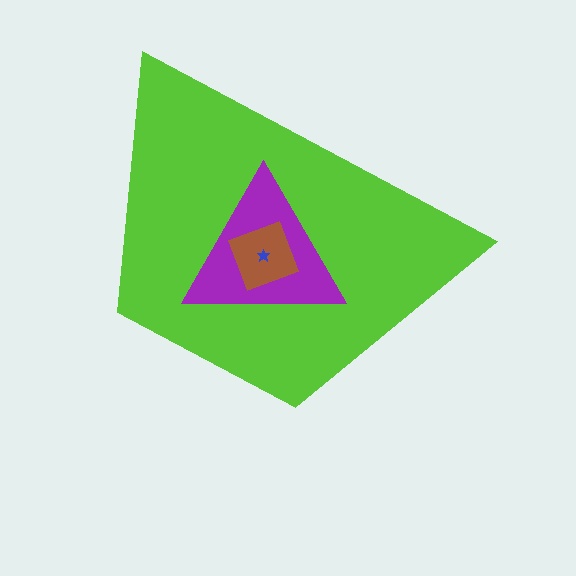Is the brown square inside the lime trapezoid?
Yes.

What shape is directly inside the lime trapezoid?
The purple triangle.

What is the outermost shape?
The lime trapezoid.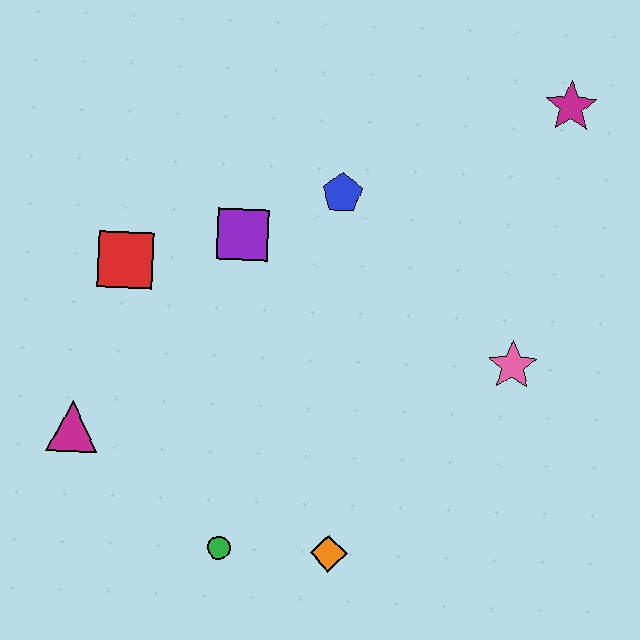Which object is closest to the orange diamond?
The green circle is closest to the orange diamond.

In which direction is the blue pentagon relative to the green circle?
The blue pentagon is above the green circle.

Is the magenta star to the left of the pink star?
No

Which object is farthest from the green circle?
The magenta star is farthest from the green circle.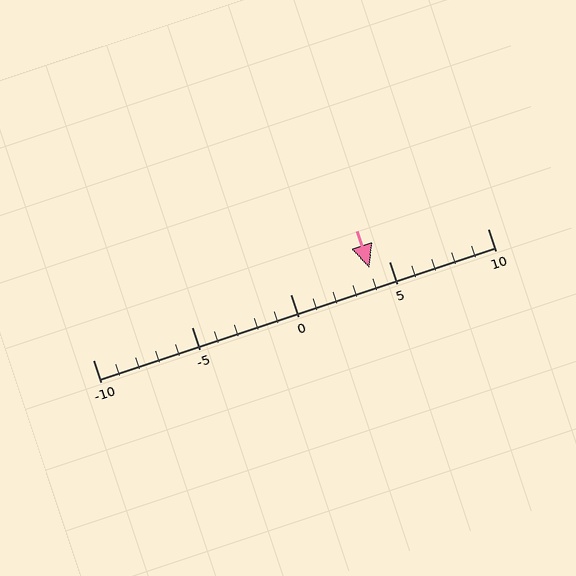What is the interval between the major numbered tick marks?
The major tick marks are spaced 5 units apart.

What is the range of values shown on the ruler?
The ruler shows values from -10 to 10.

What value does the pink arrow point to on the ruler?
The pink arrow points to approximately 4.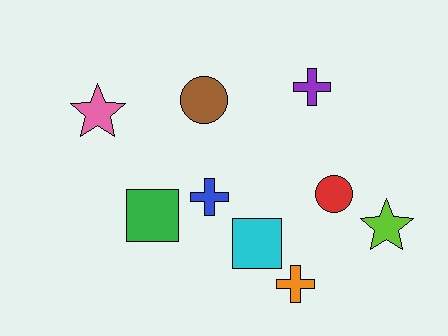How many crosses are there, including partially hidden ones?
There are 3 crosses.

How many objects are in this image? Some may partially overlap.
There are 9 objects.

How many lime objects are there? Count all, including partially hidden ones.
There is 1 lime object.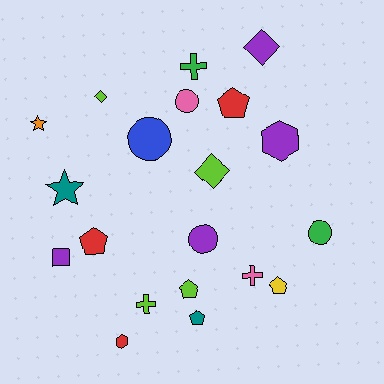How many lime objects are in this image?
There are 4 lime objects.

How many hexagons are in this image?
There are 2 hexagons.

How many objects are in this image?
There are 20 objects.